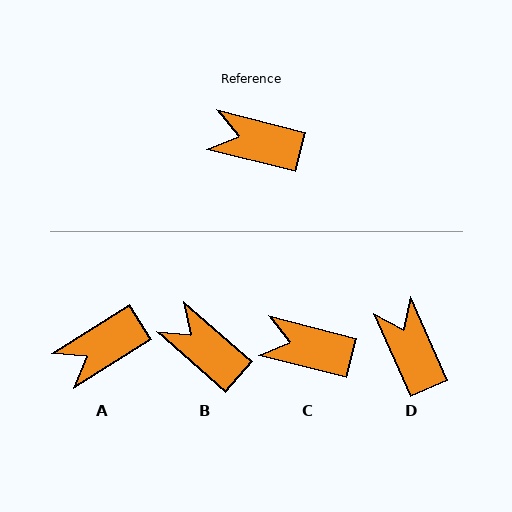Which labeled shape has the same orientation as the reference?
C.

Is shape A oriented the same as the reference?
No, it is off by about 47 degrees.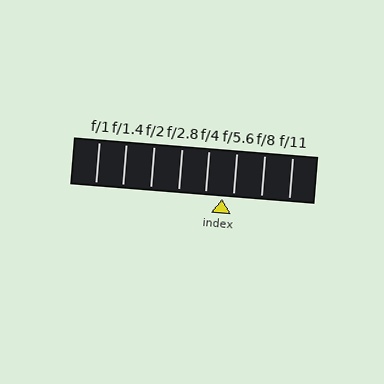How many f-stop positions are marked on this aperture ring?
There are 8 f-stop positions marked.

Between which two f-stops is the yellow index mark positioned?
The index mark is between f/4 and f/5.6.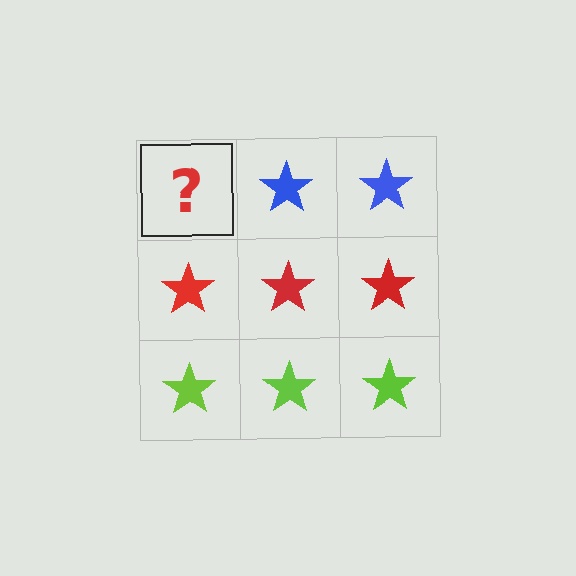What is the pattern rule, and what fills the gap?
The rule is that each row has a consistent color. The gap should be filled with a blue star.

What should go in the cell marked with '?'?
The missing cell should contain a blue star.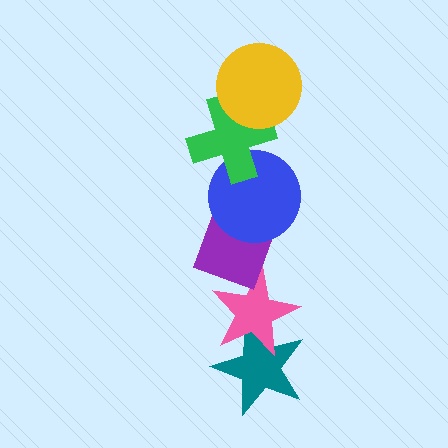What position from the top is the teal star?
The teal star is 6th from the top.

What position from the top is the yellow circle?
The yellow circle is 1st from the top.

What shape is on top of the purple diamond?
The blue circle is on top of the purple diamond.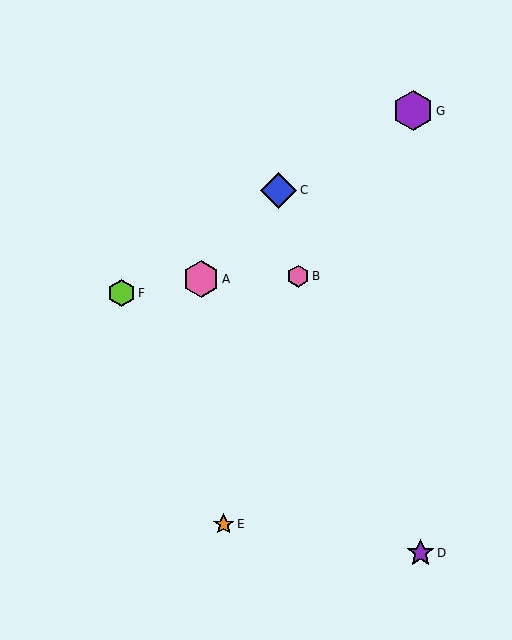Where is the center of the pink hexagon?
The center of the pink hexagon is at (298, 276).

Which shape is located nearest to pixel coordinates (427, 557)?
The purple star (labeled D) at (421, 553) is nearest to that location.